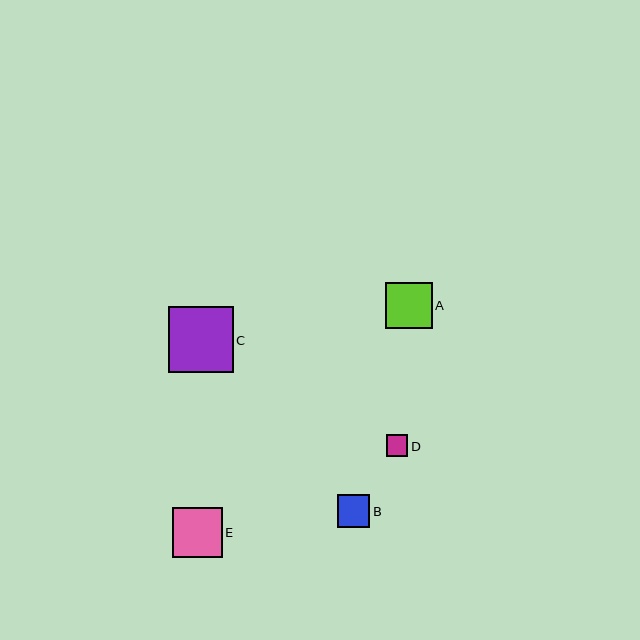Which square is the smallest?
Square D is the smallest with a size of approximately 22 pixels.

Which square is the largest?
Square C is the largest with a size of approximately 65 pixels.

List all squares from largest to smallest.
From largest to smallest: C, E, A, B, D.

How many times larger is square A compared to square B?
Square A is approximately 1.4 times the size of square B.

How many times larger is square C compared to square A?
Square C is approximately 1.4 times the size of square A.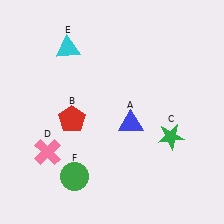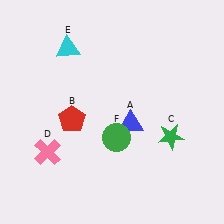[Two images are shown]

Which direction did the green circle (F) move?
The green circle (F) moved right.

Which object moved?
The green circle (F) moved right.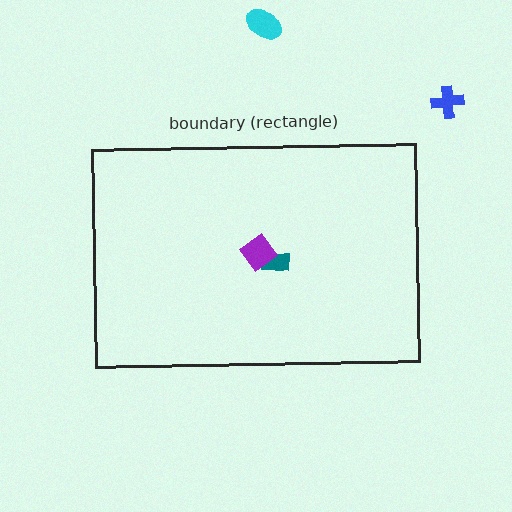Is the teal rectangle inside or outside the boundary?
Inside.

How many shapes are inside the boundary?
2 inside, 2 outside.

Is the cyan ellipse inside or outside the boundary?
Outside.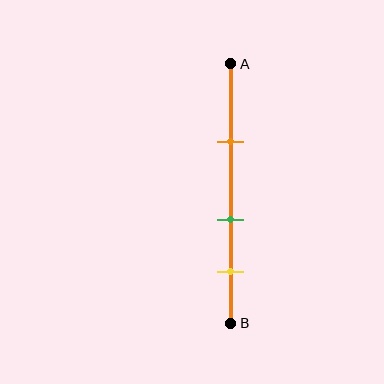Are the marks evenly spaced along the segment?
Yes, the marks are approximately evenly spaced.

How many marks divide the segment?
There are 3 marks dividing the segment.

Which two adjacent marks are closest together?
The green and yellow marks are the closest adjacent pair.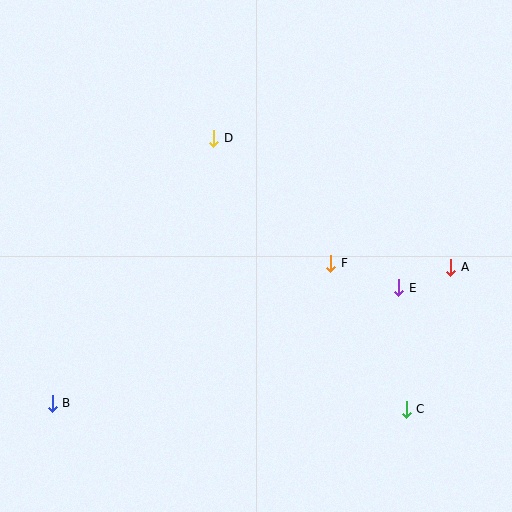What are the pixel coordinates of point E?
Point E is at (399, 288).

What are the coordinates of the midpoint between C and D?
The midpoint between C and D is at (310, 274).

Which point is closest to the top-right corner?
Point A is closest to the top-right corner.